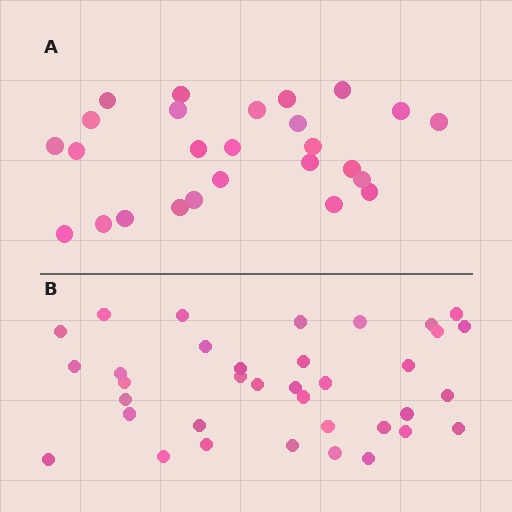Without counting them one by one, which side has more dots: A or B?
Region B (the bottom region) has more dots.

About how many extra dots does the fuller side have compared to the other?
Region B has roughly 10 or so more dots than region A.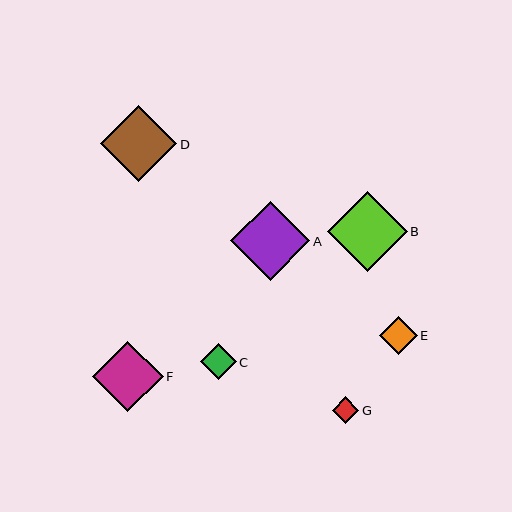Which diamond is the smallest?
Diamond G is the smallest with a size of approximately 27 pixels.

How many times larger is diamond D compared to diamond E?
Diamond D is approximately 2.0 times the size of diamond E.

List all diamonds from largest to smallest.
From largest to smallest: B, A, D, F, E, C, G.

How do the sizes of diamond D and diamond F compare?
Diamond D and diamond F are approximately the same size.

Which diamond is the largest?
Diamond B is the largest with a size of approximately 80 pixels.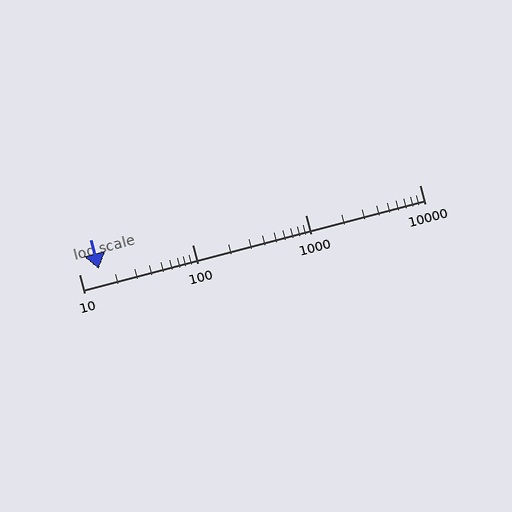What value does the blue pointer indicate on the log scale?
The pointer indicates approximately 15.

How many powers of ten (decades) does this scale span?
The scale spans 3 decades, from 10 to 10000.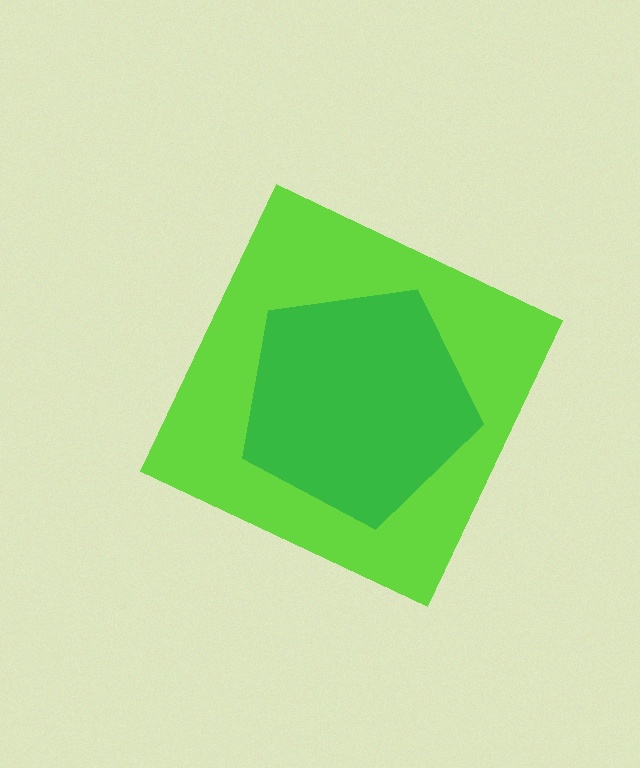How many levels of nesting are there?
2.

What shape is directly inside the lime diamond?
The green pentagon.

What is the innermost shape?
The green pentagon.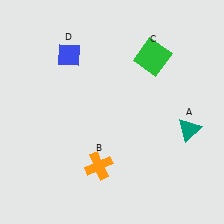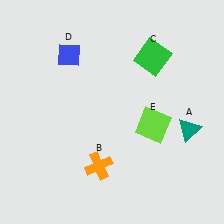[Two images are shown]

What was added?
A lime square (E) was added in Image 2.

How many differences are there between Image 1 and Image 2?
There is 1 difference between the two images.